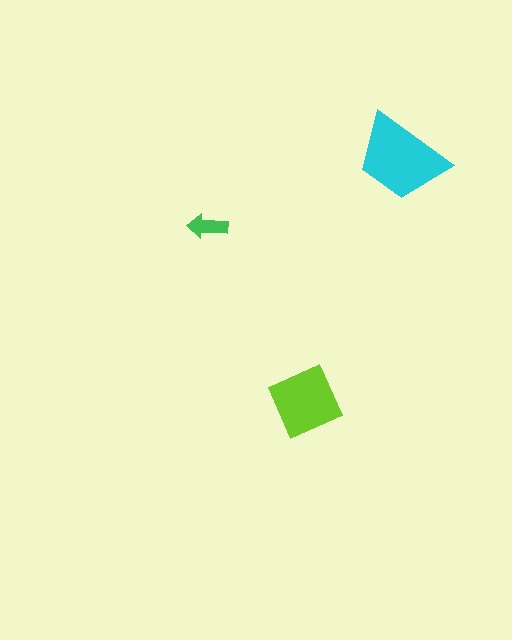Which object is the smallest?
The green arrow.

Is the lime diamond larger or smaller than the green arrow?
Larger.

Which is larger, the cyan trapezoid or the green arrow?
The cyan trapezoid.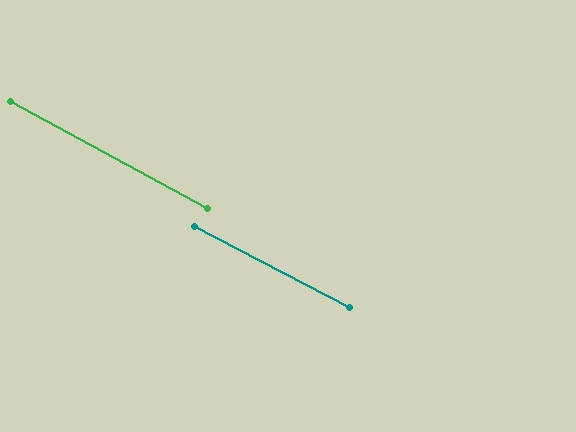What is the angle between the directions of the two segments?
Approximately 1 degree.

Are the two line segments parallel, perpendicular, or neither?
Parallel — their directions differ by only 0.8°.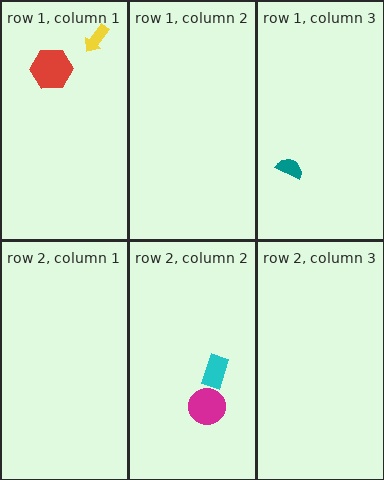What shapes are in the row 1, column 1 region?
The red hexagon, the yellow arrow.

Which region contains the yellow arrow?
The row 1, column 1 region.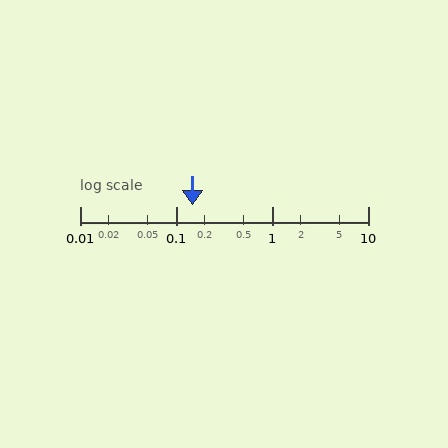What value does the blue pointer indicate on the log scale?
The pointer indicates approximately 0.15.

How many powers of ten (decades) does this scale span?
The scale spans 3 decades, from 0.01 to 10.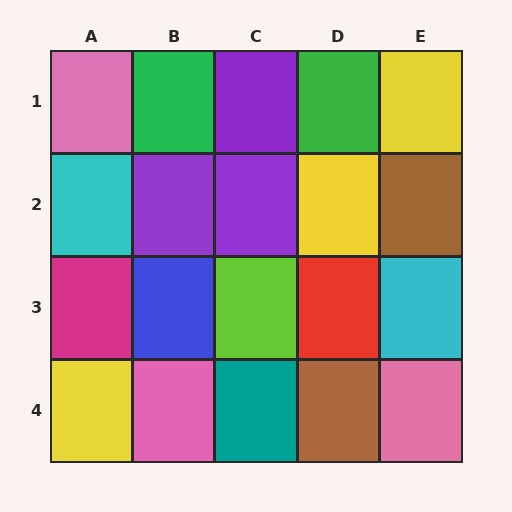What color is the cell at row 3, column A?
Magenta.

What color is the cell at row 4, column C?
Teal.